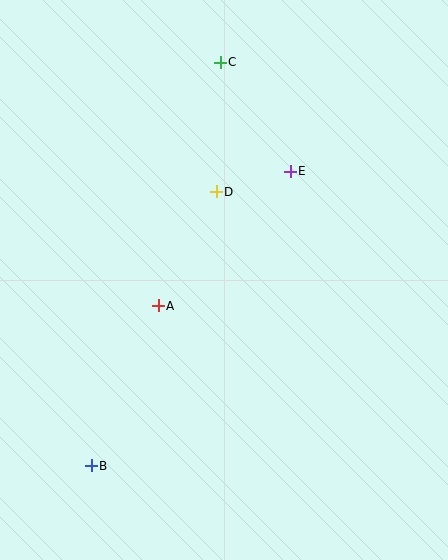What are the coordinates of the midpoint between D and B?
The midpoint between D and B is at (154, 329).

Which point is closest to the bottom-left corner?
Point B is closest to the bottom-left corner.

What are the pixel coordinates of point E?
Point E is at (290, 171).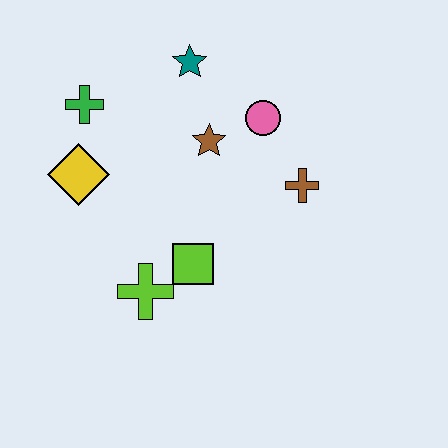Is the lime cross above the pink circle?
No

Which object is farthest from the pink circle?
The lime cross is farthest from the pink circle.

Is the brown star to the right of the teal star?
Yes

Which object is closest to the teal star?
The brown star is closest to the teal star.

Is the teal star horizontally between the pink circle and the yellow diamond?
Yes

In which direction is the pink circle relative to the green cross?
The pink circle is to the right of the green cross.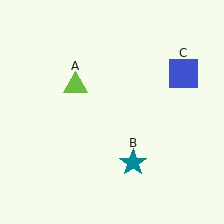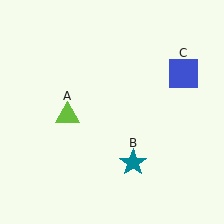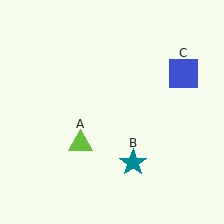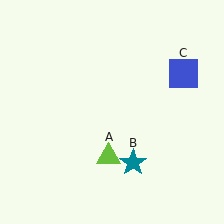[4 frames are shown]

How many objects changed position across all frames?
1 object changed position: lime triangle (object A).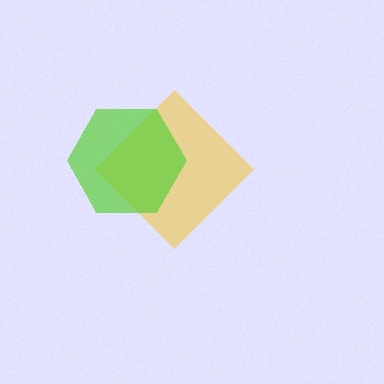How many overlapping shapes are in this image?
There are 2 overlapping shapes in the image.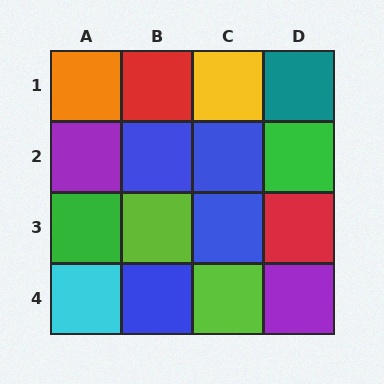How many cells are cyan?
1 cell is cyan.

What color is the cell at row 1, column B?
Red.